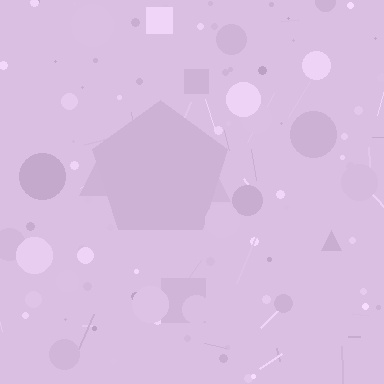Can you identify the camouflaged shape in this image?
The camouflaged shape is a pentagon.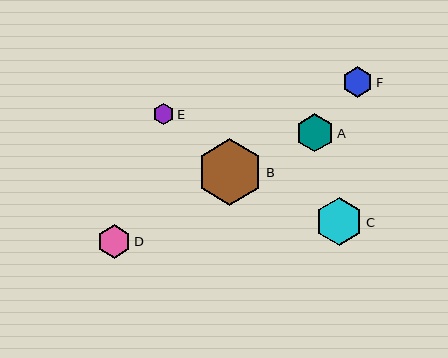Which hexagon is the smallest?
Hexagon E is the smallest with a size of approximately 21 pixels.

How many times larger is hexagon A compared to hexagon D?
Hexagon A is approximately 1.1 times the size of hexagon D.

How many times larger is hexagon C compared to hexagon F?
Hexagon C is approximately 1.6 times the size of hexagon F.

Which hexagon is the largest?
Hexagon B is the largest with a size of approximately 67 pixels.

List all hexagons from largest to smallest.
From largest to smallest: B, C, A, D, F, E.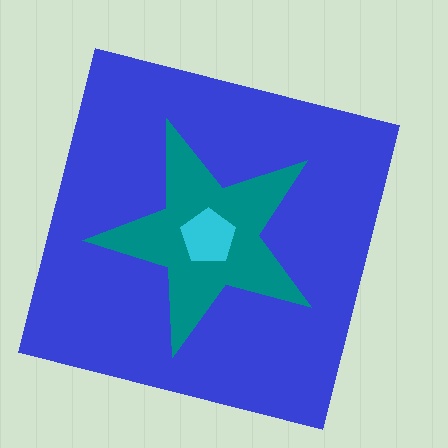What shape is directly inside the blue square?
The teal star.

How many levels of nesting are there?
3.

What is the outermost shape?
The blue square.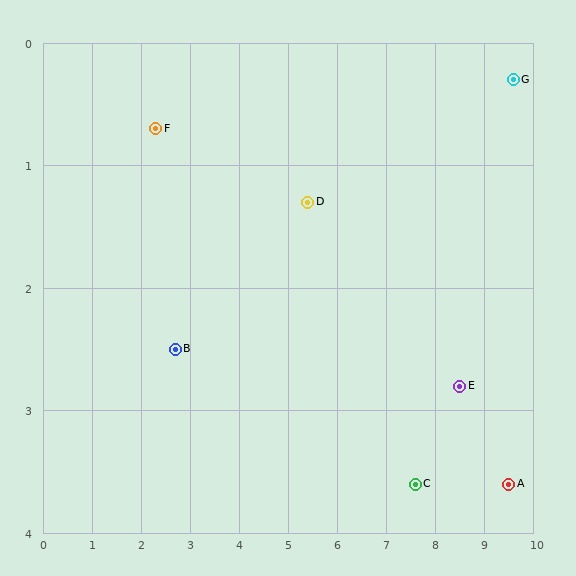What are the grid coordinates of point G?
Point G is at approximately (9.6, 0.3).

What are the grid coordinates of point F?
Point F is at approximately (2.3, 0.7).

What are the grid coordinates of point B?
Point B is at approximately (2.7, 2.5).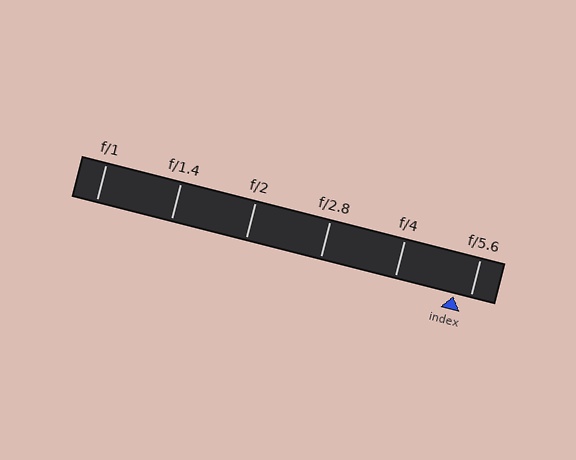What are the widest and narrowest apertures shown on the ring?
The widest aperture shown is f/1 and the narrowest is f/5.6.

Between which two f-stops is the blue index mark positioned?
The index mark is between f/4 and f/5.6.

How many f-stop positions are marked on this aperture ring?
There are 6 f-stop positions marked.